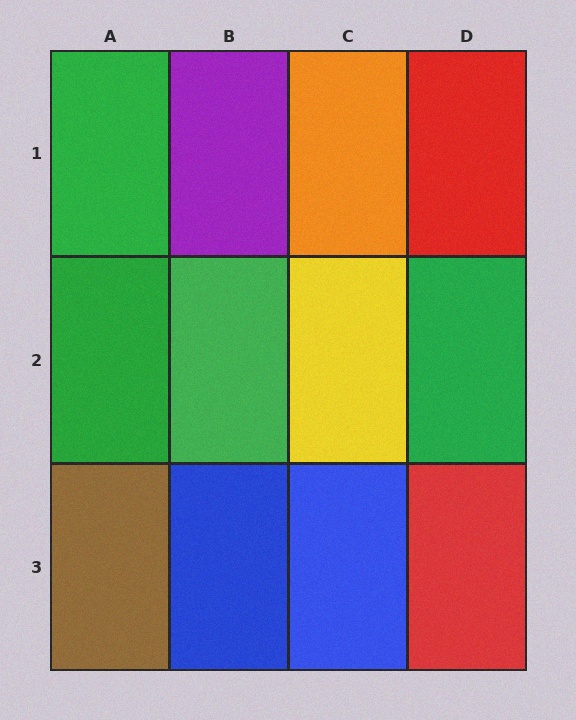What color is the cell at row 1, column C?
Orange.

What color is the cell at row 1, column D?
Red.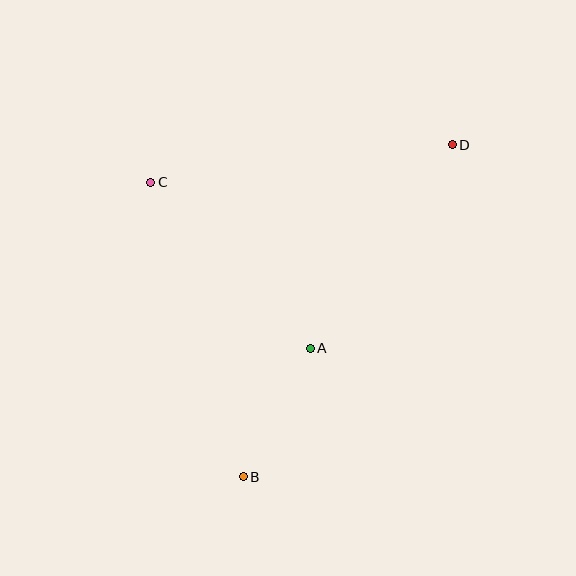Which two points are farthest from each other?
Points B and D are farthest from each other.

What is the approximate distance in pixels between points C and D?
The distance between C and D is approximately 304 pixels.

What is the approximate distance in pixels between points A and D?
The distance between A and D is approximately 248 pixels.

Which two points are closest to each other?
Points A and B are closest to each other.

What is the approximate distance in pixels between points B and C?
The distance between B and C is approximately 309 pixels.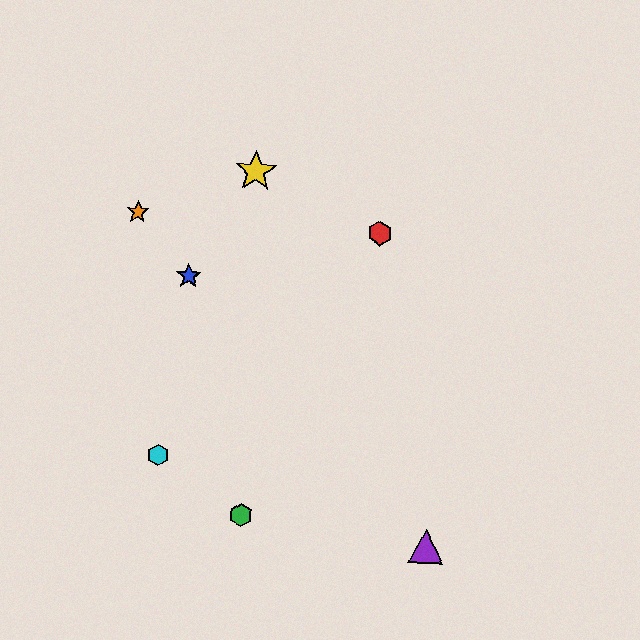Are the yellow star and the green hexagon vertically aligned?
Yes, both are at x≈256.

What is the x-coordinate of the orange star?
The orange star is at x≈138.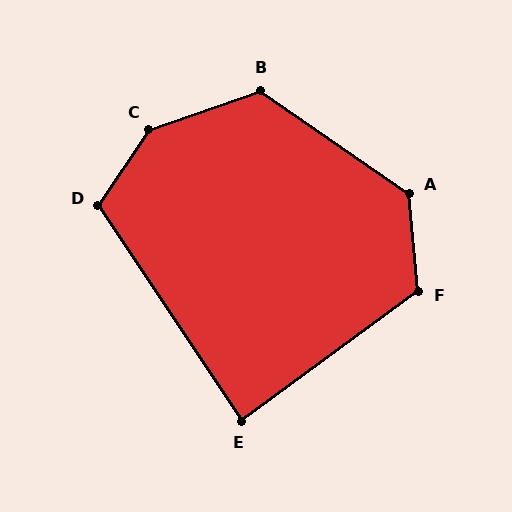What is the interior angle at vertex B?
Approximately 126 degrees (obtuse).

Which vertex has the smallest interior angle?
E, at approximately 87 degrees.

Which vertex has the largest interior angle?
C, at approximately 143 degrees.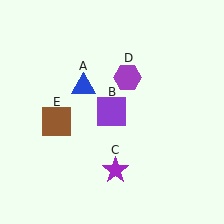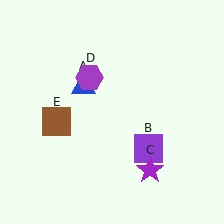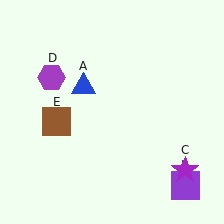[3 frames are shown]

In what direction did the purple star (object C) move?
The purple star (object C) moved right.